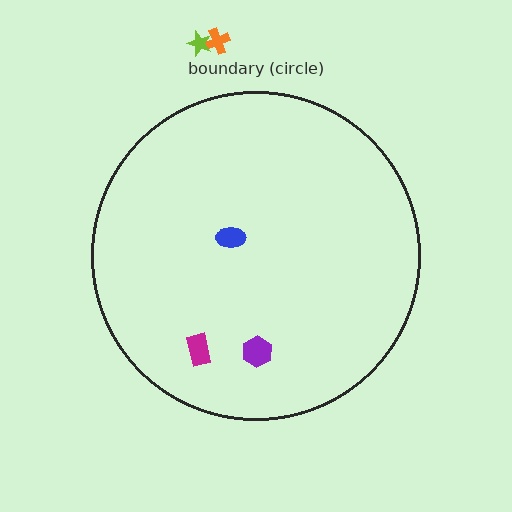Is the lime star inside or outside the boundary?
Outside.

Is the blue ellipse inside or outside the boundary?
Inside.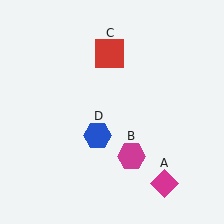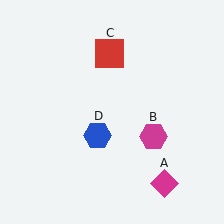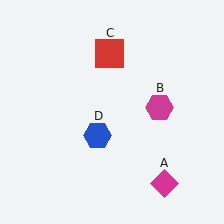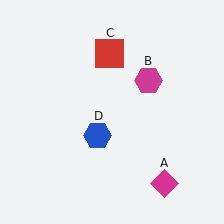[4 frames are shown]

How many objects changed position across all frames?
1 object changed position: magenta hexagon (object B).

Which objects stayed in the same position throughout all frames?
Magenta diamond (object A) and red square (object C) and blue hexagon (object D) remained stationary.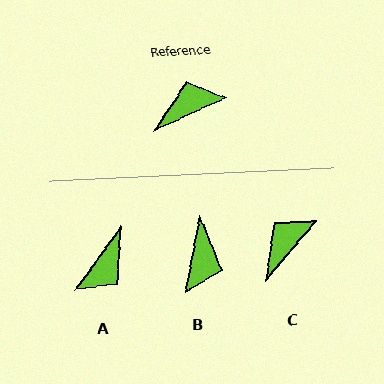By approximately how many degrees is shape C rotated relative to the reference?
Approximately 26 degrees counter-clockwise.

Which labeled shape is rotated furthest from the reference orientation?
A, about 150 degrees away.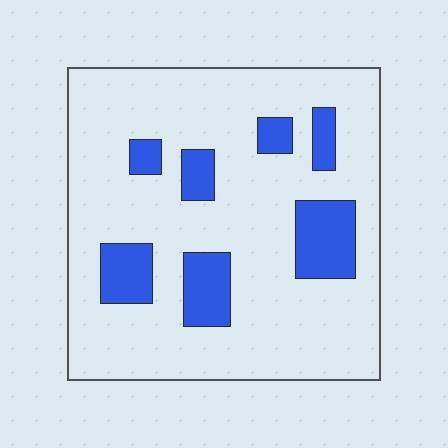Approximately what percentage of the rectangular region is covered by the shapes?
Approximately 20%.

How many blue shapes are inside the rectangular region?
7.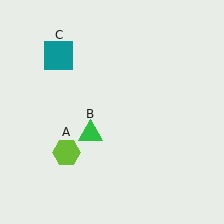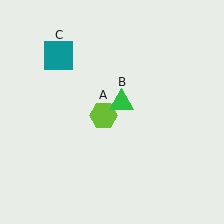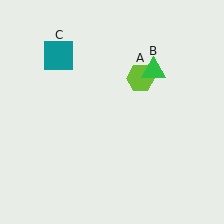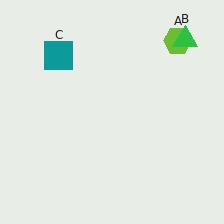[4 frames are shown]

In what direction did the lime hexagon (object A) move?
The lime hexagon (object A) moved up and to the right.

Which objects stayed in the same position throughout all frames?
Teal square (object C) remained stationary.